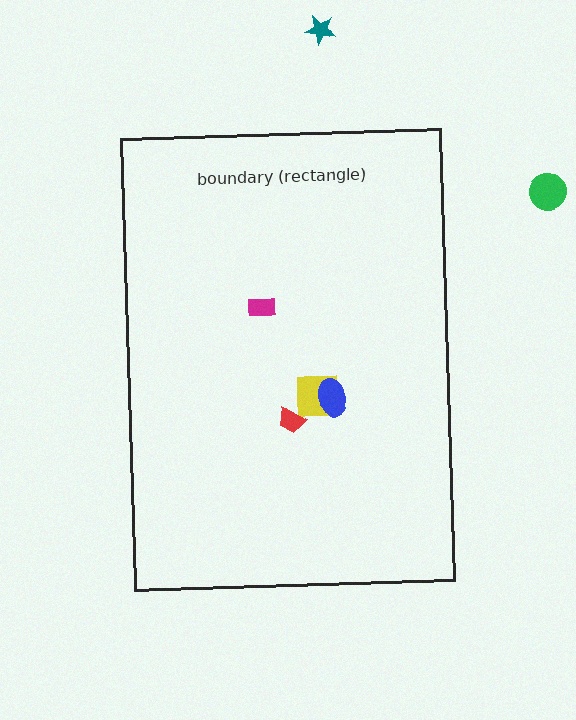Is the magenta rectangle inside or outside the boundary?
Inside.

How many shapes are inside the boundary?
4 inside, 2 outside.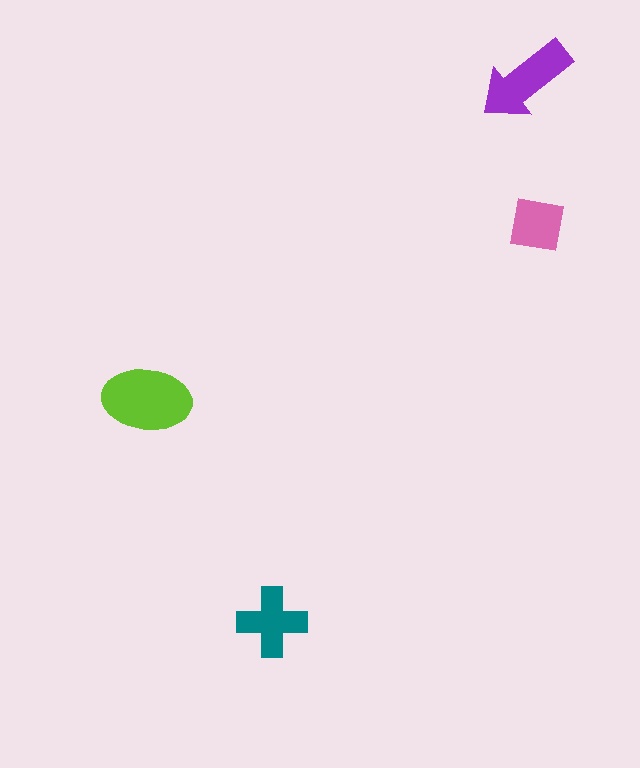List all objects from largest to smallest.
The lime ellipse, the purple arrow, the teal cross, the pink square.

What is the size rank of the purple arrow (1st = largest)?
2nd.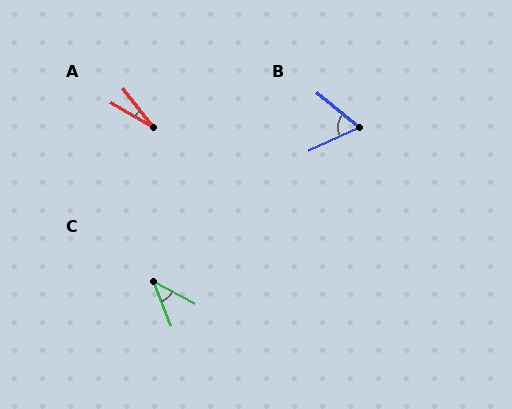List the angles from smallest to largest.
A (22°), C (41°), B (64°).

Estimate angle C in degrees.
Approximately 41 degrees.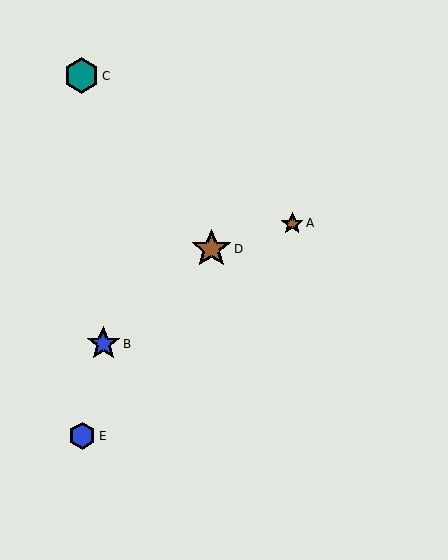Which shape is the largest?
The brown star (labeled D) is the largest.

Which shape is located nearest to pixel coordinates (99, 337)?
The blue star (labeled B) at (103, 344) is nearest to that location.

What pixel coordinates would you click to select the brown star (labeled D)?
Click at (211, 249) to select the brown star D.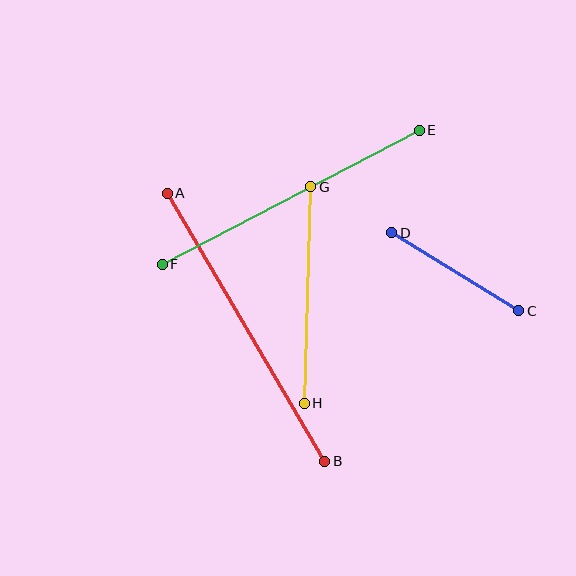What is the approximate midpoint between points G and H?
The midpoint is at approximately (307, 295) pixels.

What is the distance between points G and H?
The distance is approximately 217 pixels.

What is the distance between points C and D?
The distance is approximately 149 pixels.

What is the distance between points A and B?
The distance is approximately 311 pixels.